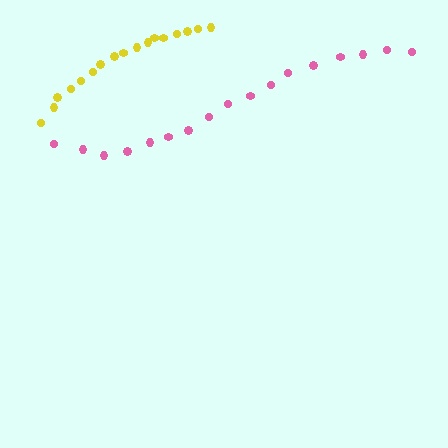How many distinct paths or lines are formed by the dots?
There are 2 distinct paths.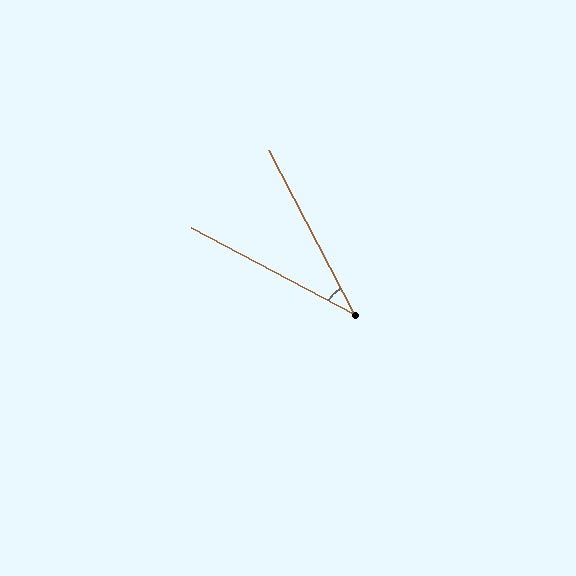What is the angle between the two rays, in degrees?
Approximately 35 degrees.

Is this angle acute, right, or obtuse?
It is acute.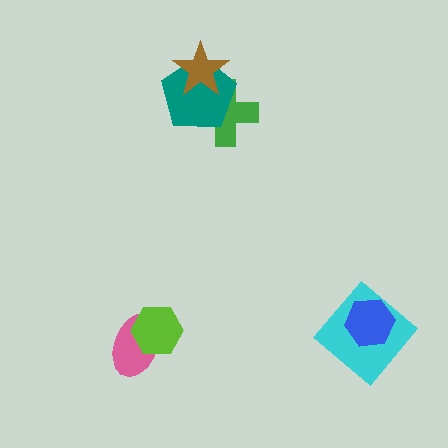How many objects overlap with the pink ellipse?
1 object overlaps with the pink ellipse.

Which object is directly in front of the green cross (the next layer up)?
The teal pentagon is directly in front of the green cross.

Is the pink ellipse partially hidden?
Yes, it is partially covered by another shape.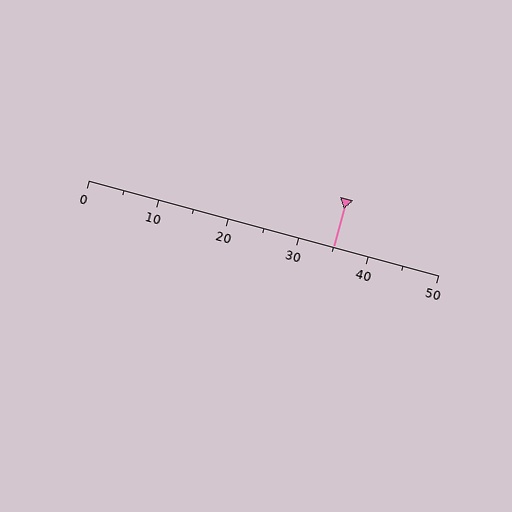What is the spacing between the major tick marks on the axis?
The major ticks are spaced 10 apart.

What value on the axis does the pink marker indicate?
The marker indicates approximately 35.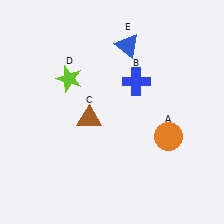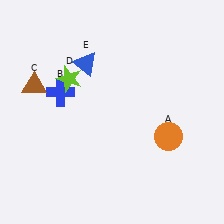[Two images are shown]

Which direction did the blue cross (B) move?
The blue cross (B) moved left.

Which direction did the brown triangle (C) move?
The brown triangle (C) moved left.